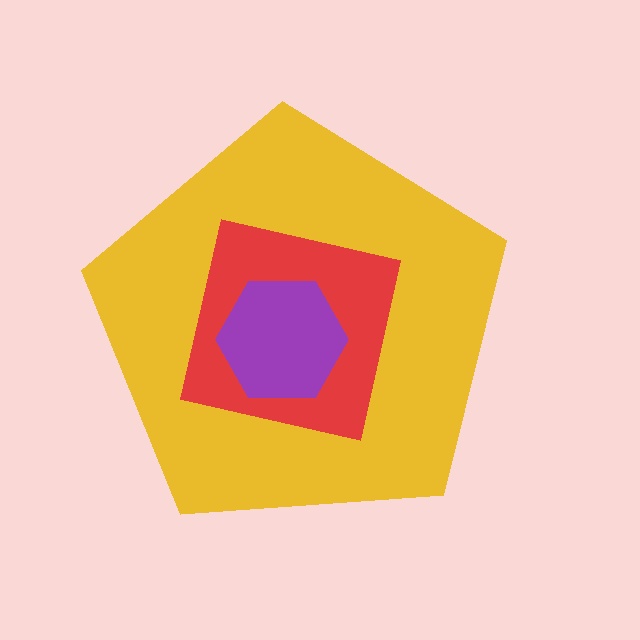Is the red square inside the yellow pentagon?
Yes.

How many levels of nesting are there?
3.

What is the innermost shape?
The purple hexagon.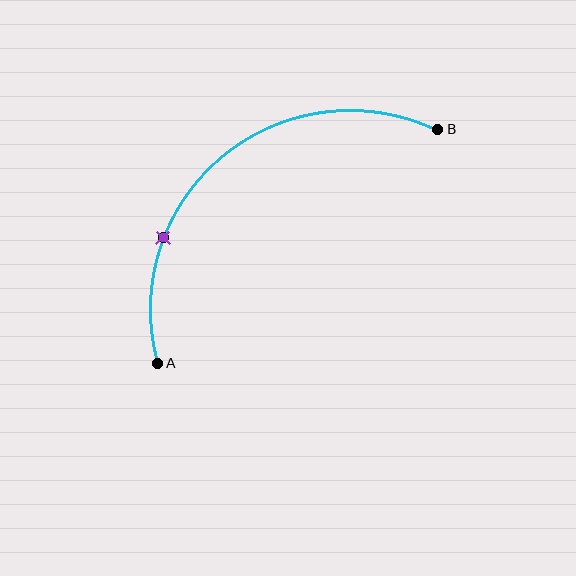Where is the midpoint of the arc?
The arc midpoint is the point on the curve farthest from the straight line joining A and B. It sits above and to the left of that line.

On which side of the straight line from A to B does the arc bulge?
The arc bulges above and to the left of the straight line connecting A and B.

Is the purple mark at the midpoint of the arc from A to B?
No. The purple mark lies on the arc but is closer to endpoint A. The arc midpoint would be at the point on the curve equidistant along the arc from both A and B.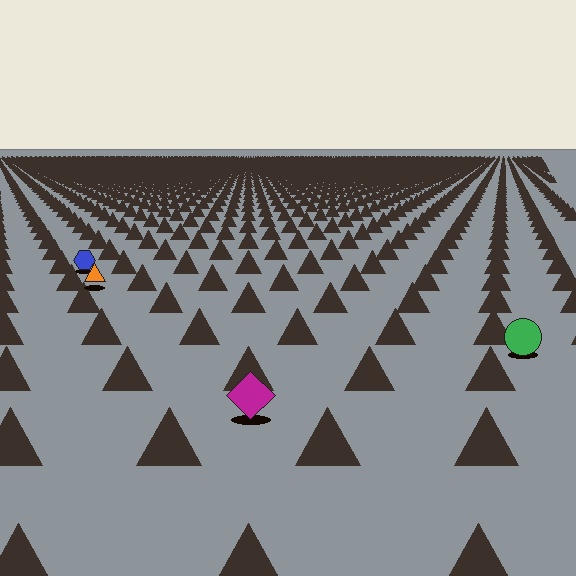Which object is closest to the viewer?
The magenta diamond is closest. The texture marks near it are larger and more spread out.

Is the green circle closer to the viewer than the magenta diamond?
No. The magenta diamond is closer — you can tell from the texture gradient: the ground texture is coarser near it.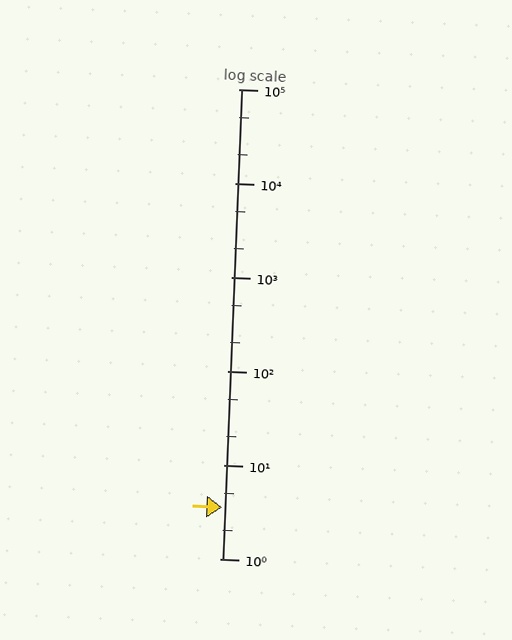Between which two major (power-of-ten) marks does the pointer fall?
The pointer is between 1 and 10.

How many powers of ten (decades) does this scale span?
The scale spans 5 decades, from 1 to 100000.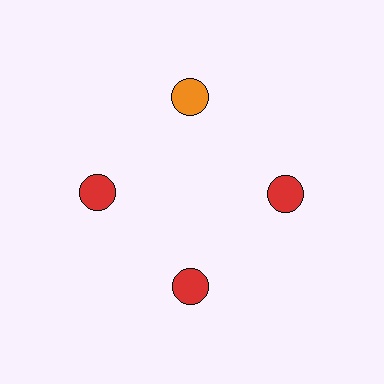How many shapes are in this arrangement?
There are 4 shapes arranged in a ring pattern.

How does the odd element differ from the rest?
It has a different color: orange instead of red.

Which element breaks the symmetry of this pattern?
The orange circle at roughly the 12 o'clock position breaks the symmetry. All other shapes are red circles.